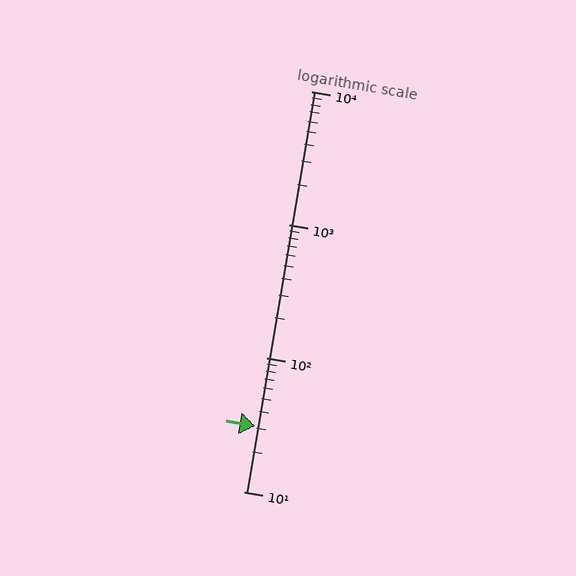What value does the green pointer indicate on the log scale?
The pointer indicates approximately 31.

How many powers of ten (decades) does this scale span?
The scale spans 3 decades, from 10 to 10000.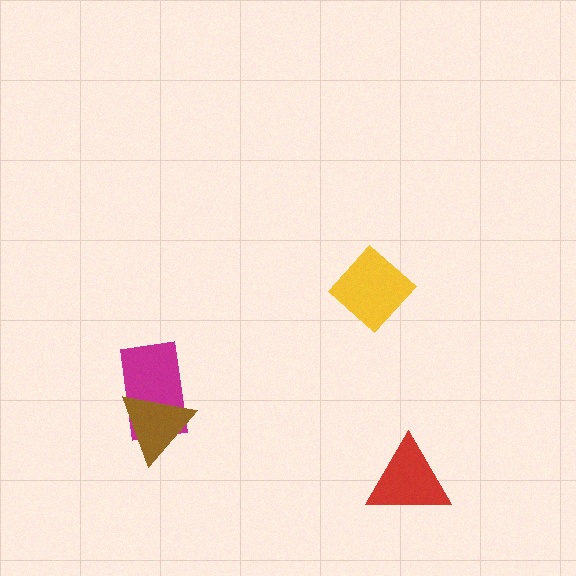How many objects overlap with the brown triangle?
1 object overlaps with the brown triangle.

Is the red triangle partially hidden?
No, no other shape covers it.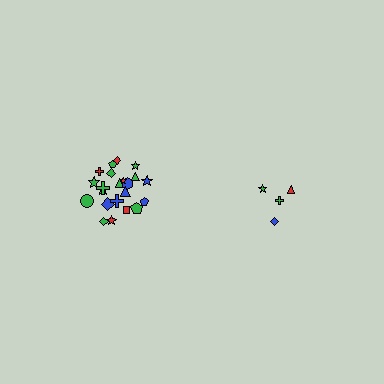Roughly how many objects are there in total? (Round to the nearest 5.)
Roughly 25 objects in total.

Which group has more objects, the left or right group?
The left group.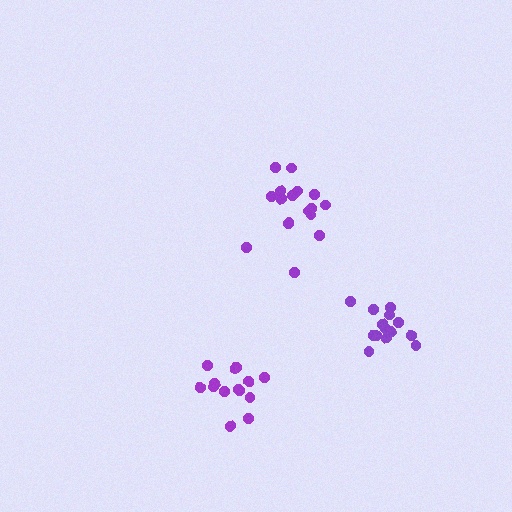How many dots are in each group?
Group 1: 15 dots, Group 2: 19 dots, Group 3: 14 dots (48 total).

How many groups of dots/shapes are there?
There are 3 groups.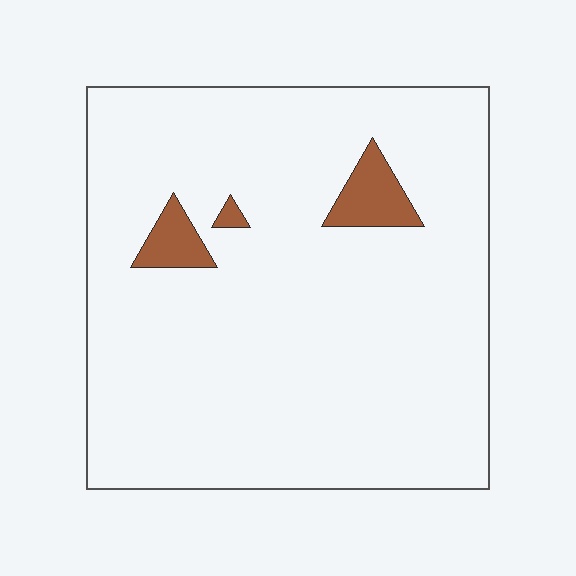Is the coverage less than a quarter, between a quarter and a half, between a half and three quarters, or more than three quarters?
Less than a quarter.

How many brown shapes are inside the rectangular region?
3.